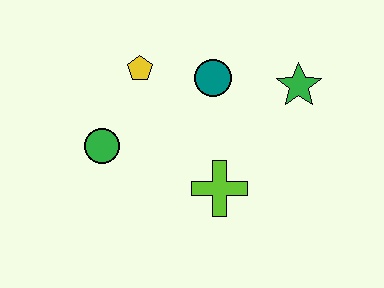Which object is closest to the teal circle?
The yellow pentagon is closest to the teal circle.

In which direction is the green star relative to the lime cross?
The green star is above the lime cross.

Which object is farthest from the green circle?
The green star is farthest from the green circle.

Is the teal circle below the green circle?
No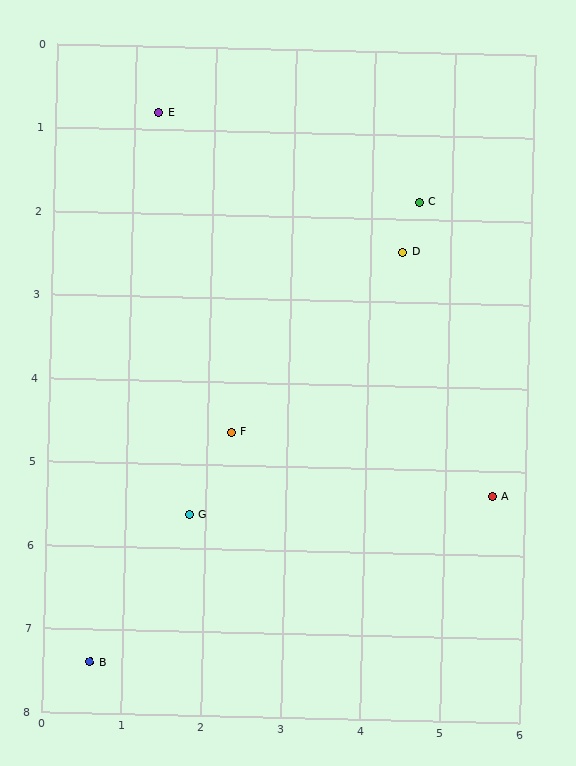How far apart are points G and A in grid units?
Points G and A are about 3.8 grid units apart.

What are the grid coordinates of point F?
Point F is at approximately (2.3, 4.6).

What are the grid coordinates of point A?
Point A is at approximately (5.6, 5.3).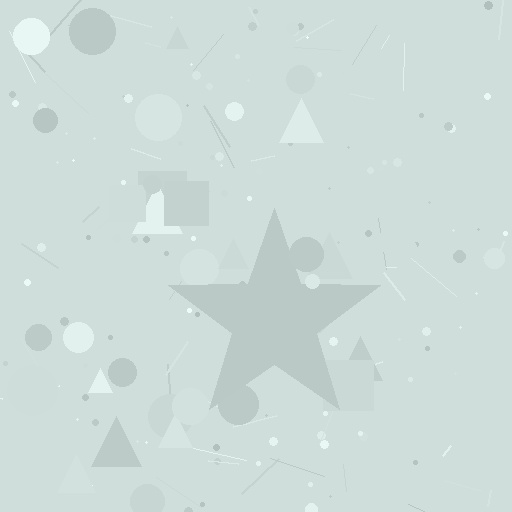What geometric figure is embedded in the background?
A star is embedded in the background.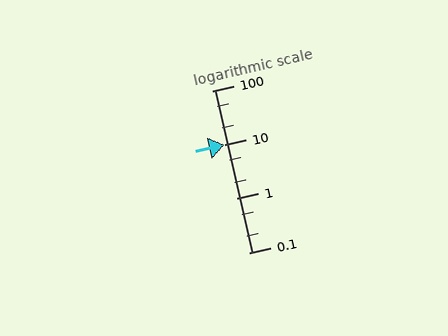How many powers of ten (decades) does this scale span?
The scale spans 3 decades, from 0.1 to 100.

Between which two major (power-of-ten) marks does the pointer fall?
The pointer is between 10 and 100.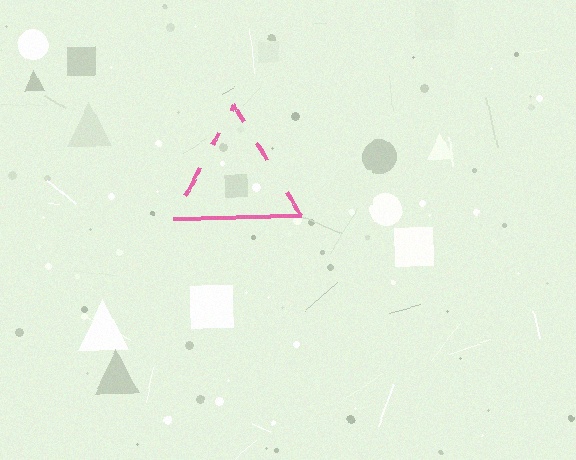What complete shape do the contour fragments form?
The contour fragments form a triangle.